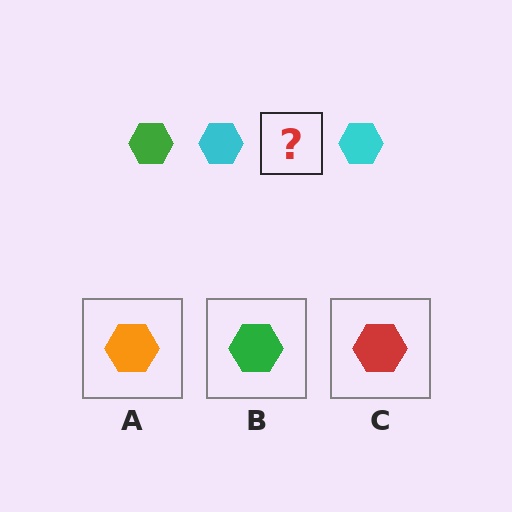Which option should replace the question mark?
Option B.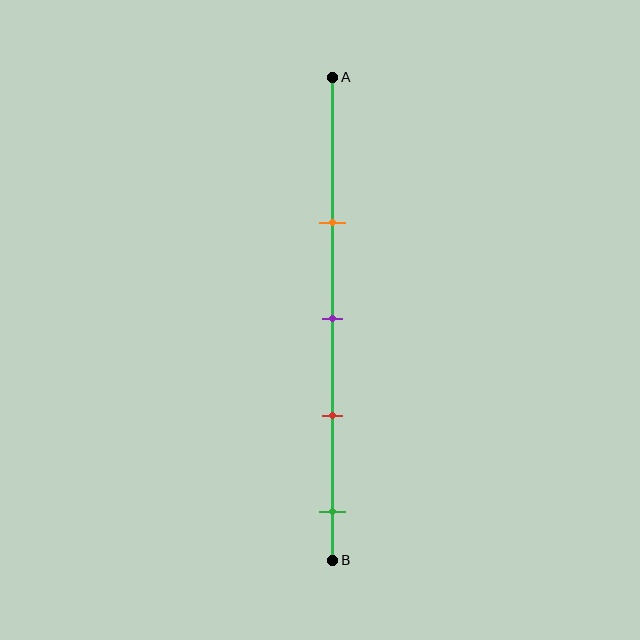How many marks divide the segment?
There are 4 marks dividing the segment.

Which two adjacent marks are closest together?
The purple and red marks are the closest adjacent pair.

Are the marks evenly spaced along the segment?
Yes, the marks are approximately evenly spaced.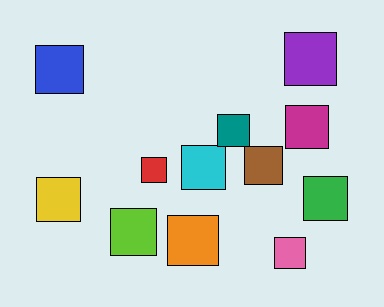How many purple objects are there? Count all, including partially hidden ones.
There is 1 purple object.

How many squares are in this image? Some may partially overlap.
There are 12 squares.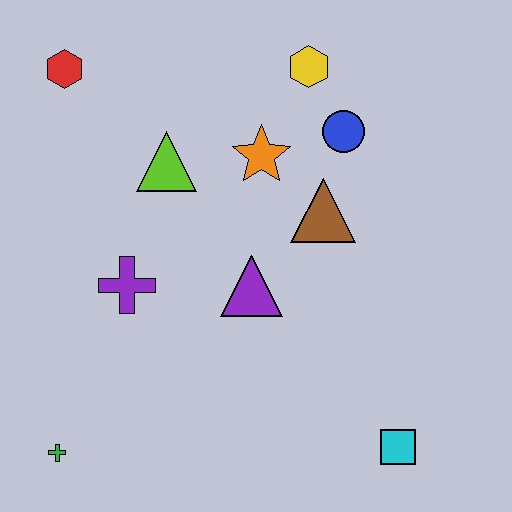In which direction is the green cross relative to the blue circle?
The green cross is below the blue circle.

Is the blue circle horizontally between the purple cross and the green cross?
No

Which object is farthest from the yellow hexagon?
The green cross is farthest from the yellow hexagon.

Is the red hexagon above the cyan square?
Yes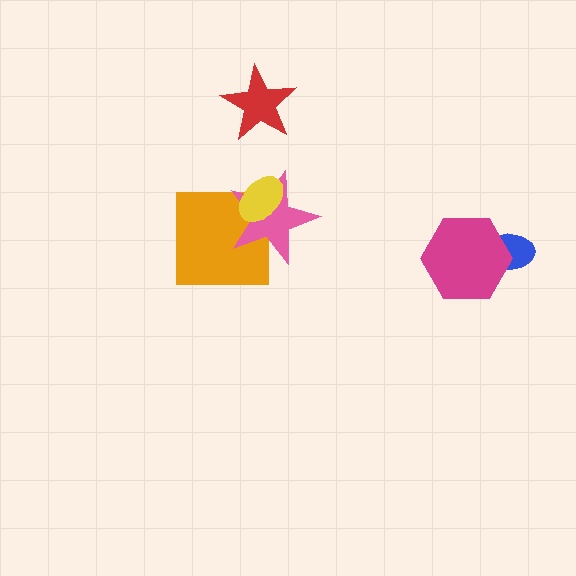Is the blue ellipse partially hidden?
Yes, it is partially covered by another shape.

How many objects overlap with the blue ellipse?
1 object overlaps with the blue ellipse.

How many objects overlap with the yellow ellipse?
2 objects overlap with the yellow ellipse.